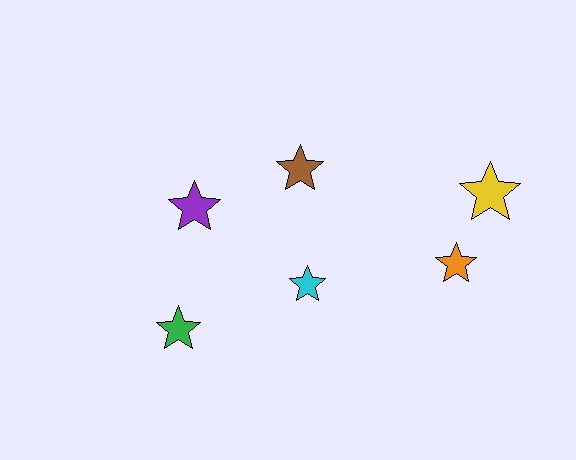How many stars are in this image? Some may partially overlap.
There are 6 stars.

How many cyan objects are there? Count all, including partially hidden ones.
There is 1 cyan object.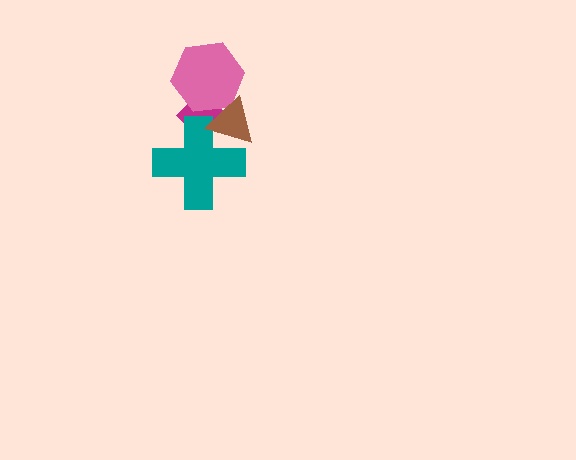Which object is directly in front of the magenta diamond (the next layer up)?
The pink hexagon is directly in front of the magenta diamond.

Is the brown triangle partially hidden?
No, no other shape covers it.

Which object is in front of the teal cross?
The brown triangle is in front of the teal cross.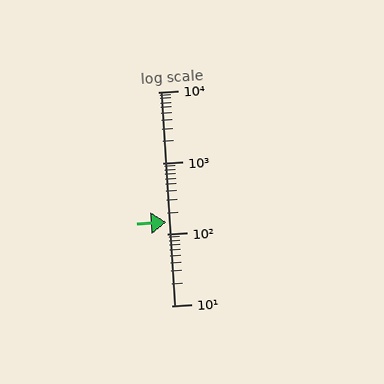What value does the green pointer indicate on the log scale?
The pointer indicates approximately 150.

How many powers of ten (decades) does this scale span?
The scale spans 3 decades, from 10 to 10000.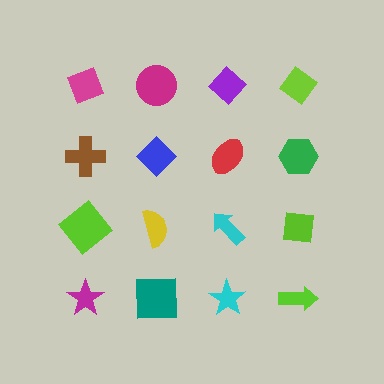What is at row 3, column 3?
A cyan arrow.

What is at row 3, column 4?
A lime square.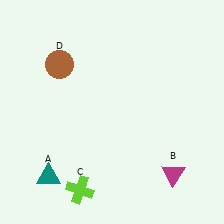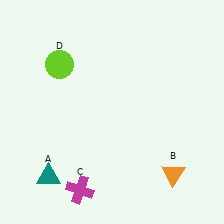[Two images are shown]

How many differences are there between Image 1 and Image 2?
There are 3 differences between the two images.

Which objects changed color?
B changed from magenta to orange. C changed from lime to magenta. D changed from brown to lime.